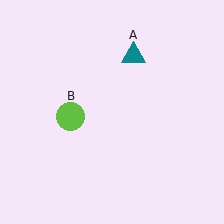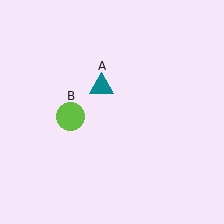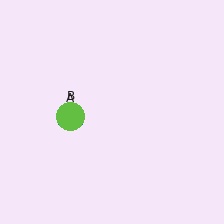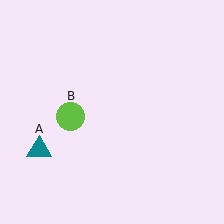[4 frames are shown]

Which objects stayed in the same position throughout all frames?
Lime circle (object B) remained stationary.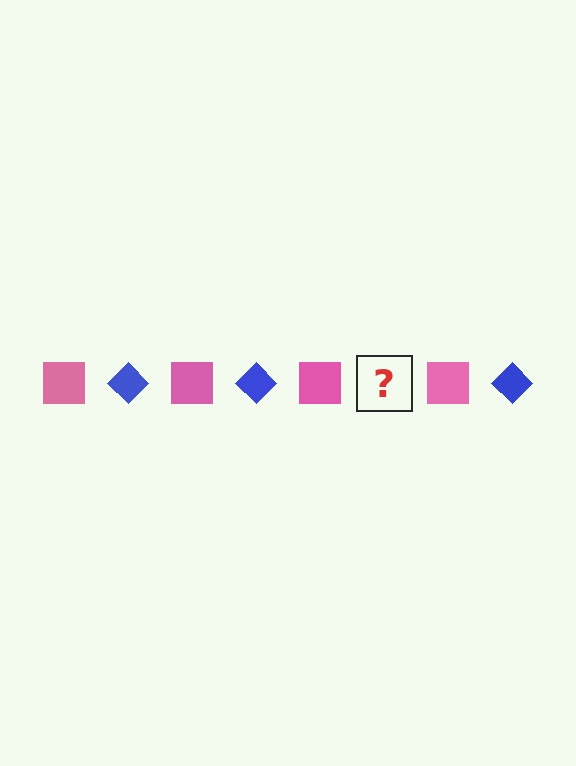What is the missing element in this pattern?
The missing element is a blue diamond.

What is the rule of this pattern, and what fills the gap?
The rule is that the pattern alternates between pink square and blue diamond. The gap should be filled with a blue diamond.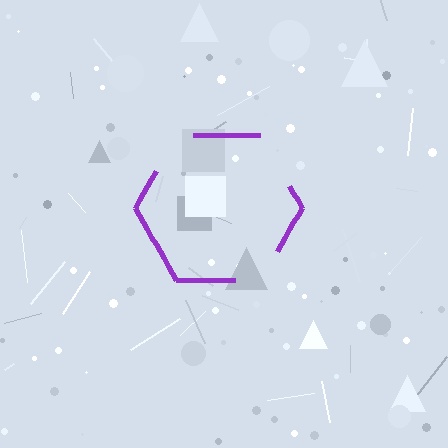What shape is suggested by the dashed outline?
The dashed outline suggests a hexagon.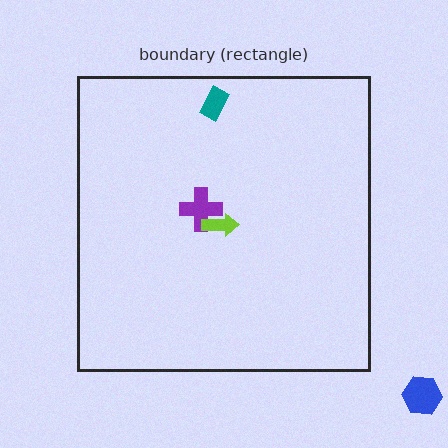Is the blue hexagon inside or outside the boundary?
Outside.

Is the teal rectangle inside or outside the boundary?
Inside.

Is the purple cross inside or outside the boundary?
Inside.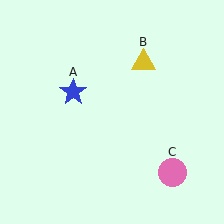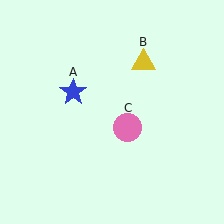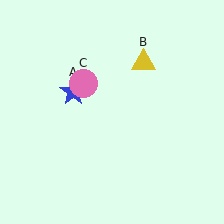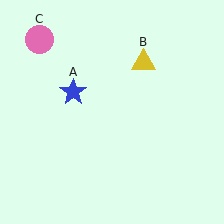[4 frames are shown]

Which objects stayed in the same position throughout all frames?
Blue star (object A) and yellow triangle (object B) remained stationary.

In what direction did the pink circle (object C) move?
The pink circle (object C) moved up and to the left.